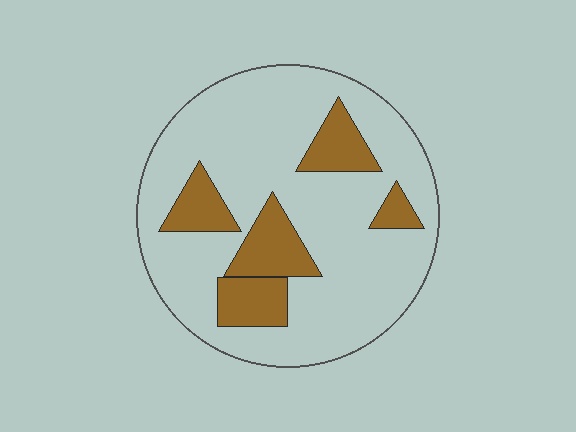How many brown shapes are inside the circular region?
5.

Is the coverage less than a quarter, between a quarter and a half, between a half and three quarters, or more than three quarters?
Less than a quarter.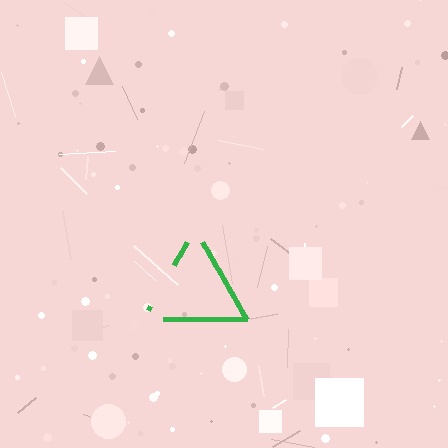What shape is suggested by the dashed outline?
The dashed outline suggests a triangle.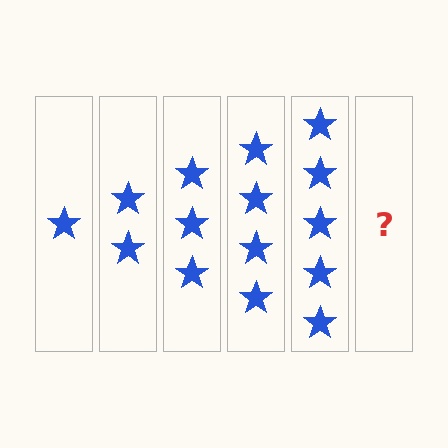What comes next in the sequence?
The next element should be 6 stars.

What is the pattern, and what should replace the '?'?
The pattern is that each step adds one more star. The '?' should be 6 stars.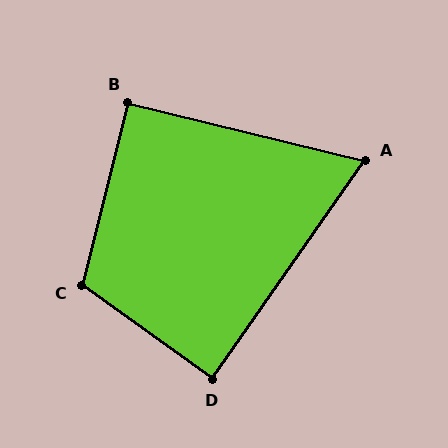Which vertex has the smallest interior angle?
A, at approximately 69 degrees.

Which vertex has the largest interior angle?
C, at approximately 111 degrees.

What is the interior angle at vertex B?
Approximately 90 degrees (approximately right).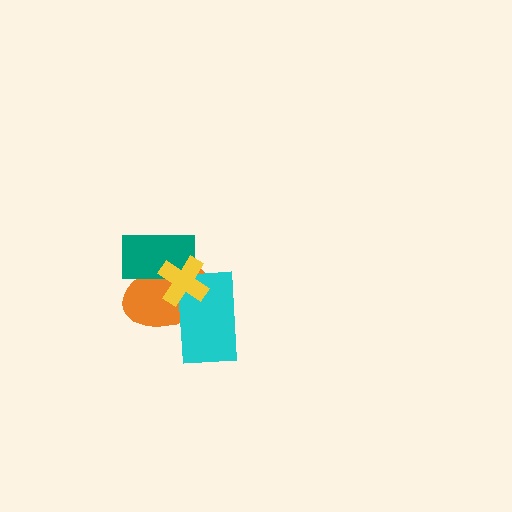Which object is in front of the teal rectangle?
The yellow cross is in front of the teal rectangle.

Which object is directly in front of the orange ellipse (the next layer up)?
The teal rectangle is directly in front of the orange ellipse.